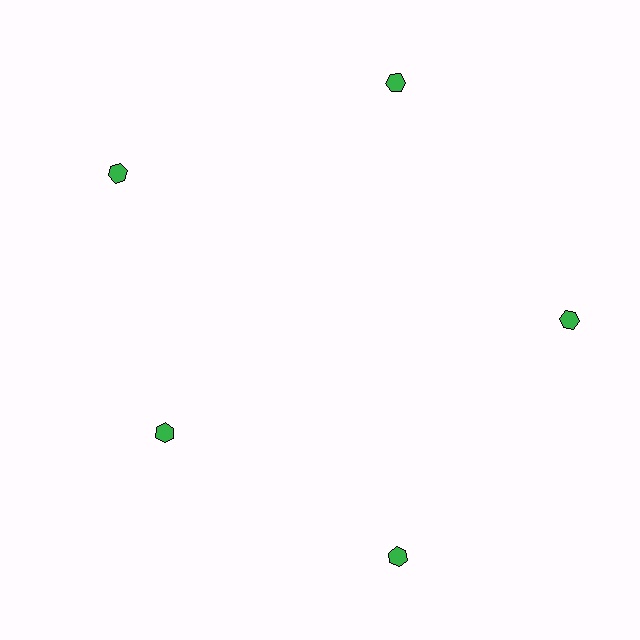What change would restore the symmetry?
The symmetry would be restored by moving it outward, back onto the ring so that all 5 hexagons sit at equal angles and equal distance from the center.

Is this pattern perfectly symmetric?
No. The 5 green hexagons are arranged in a ring, but one element near the 8 o'clock position is pulled inward toward the center, breaking the 5-fold rotational symmetry.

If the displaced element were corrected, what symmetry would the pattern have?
It would have 5-fold rotational symmetry — the pattern would map onto itself every 72 degrees.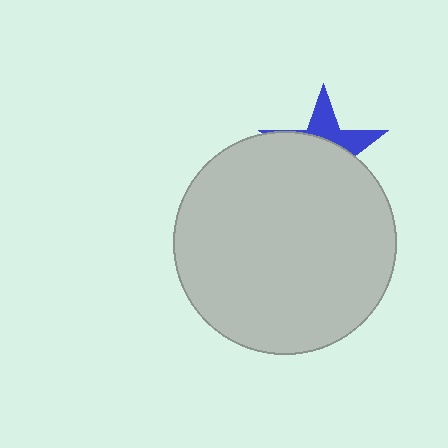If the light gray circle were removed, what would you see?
You would see the complete blue star.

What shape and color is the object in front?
The object in front is a light gray circle.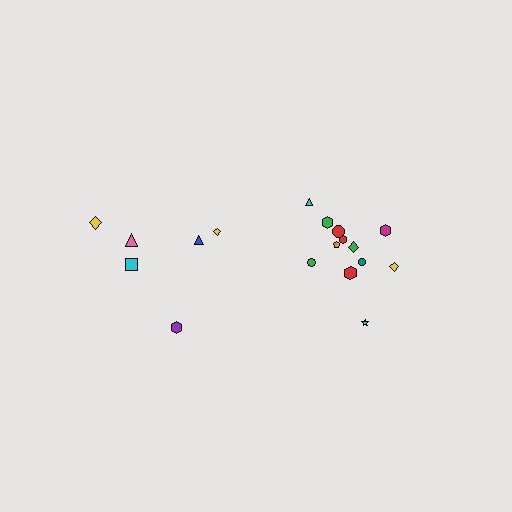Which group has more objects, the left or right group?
The right group.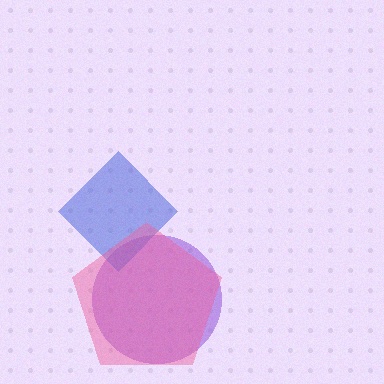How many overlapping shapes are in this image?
There are 3 overlapping shapes in the image.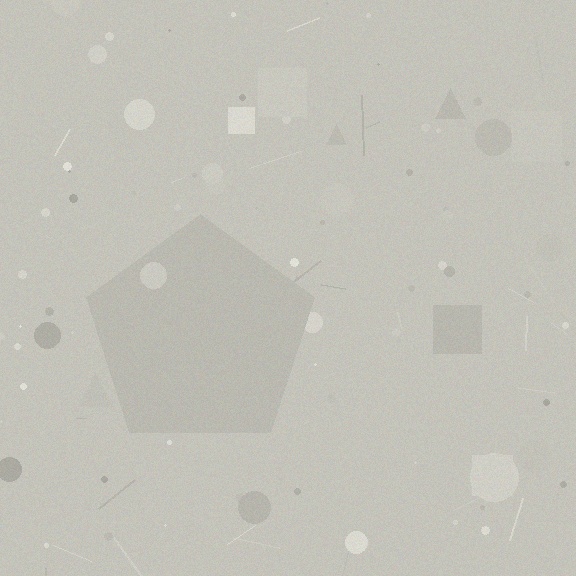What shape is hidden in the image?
A pentagon is hidden in the image.